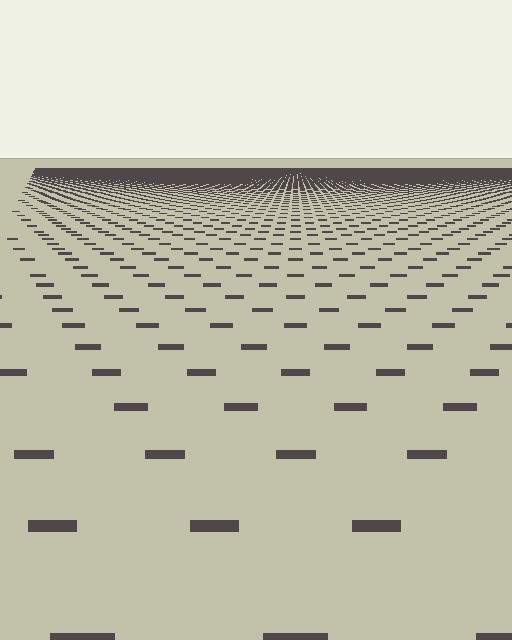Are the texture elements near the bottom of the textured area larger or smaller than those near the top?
Larger. Near the bottom, elements are closer to the viewer and appear at a bigger on-screen size.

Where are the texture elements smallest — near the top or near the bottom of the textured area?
Near the top.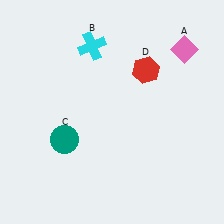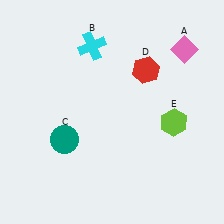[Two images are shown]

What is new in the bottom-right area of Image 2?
A lime hexagon (E) was added in the bottom-right area of Image 2.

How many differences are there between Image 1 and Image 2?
There is 1 difference between the two images.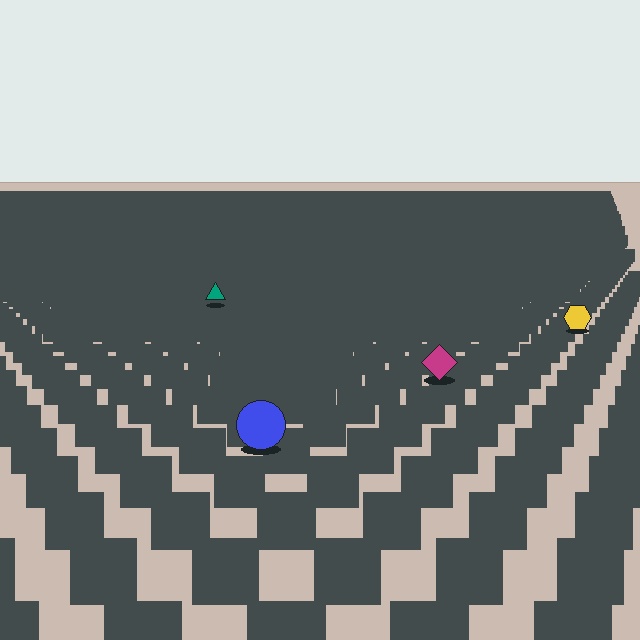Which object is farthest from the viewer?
The teal triangle is farthest from the viewer. It appears smaller and the ground texture around it is denser.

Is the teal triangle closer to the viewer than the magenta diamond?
No. The magenta diamond is closer — you can tell from the texture gradient: the ground texture is coarser near it.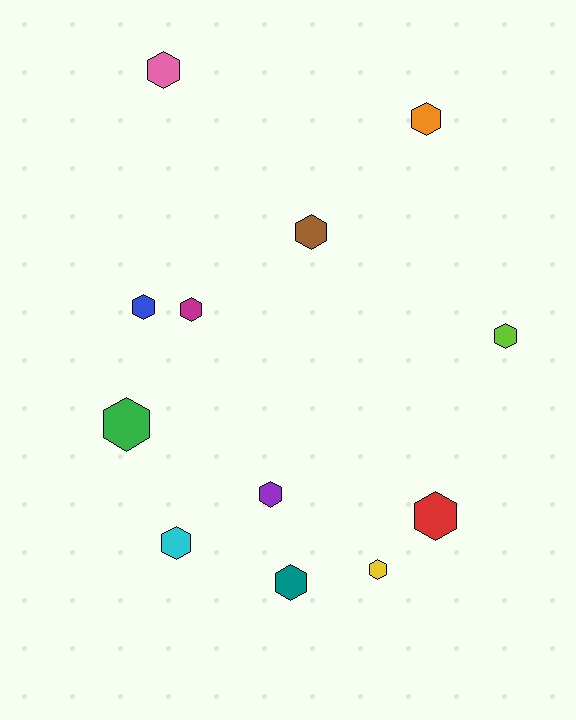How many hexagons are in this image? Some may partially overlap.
There are 12 hexagons.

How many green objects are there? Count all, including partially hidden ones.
There is 1 green object.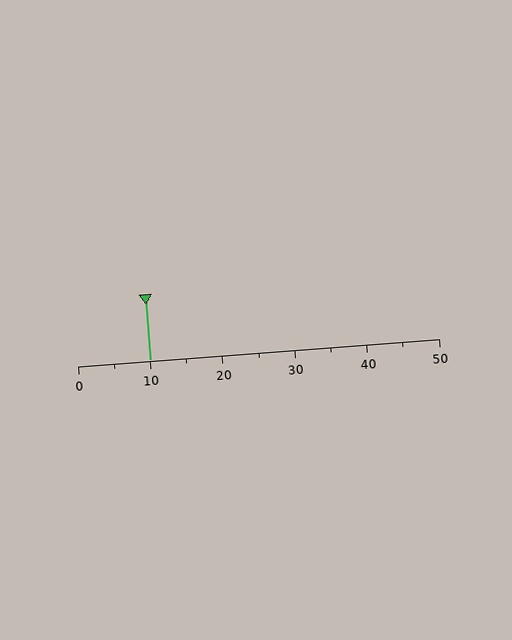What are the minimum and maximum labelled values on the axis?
The axis runs from 0 to 50.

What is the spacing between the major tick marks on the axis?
The major ticks are spaced 10 apart.